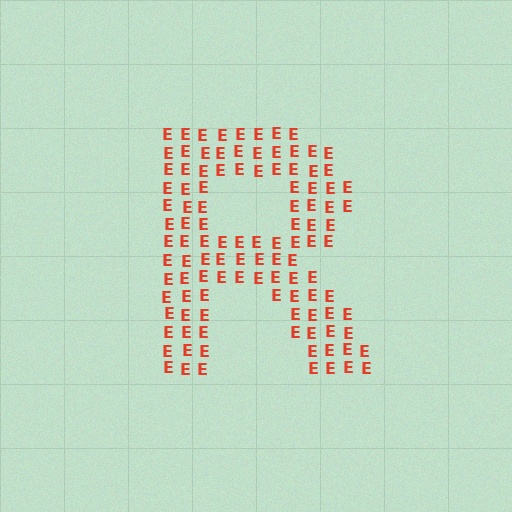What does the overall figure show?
The overall figure shows the letter R.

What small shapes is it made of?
It is made of small letter E's.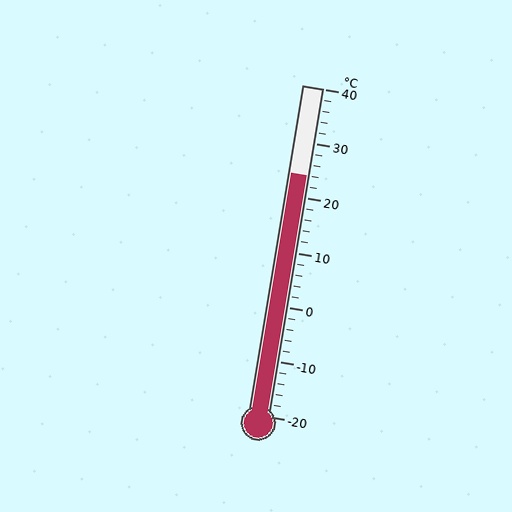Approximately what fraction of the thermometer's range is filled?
The thermometer is filled to approximately 75% of its range.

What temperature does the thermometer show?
The thermometer shows approximately 24°C.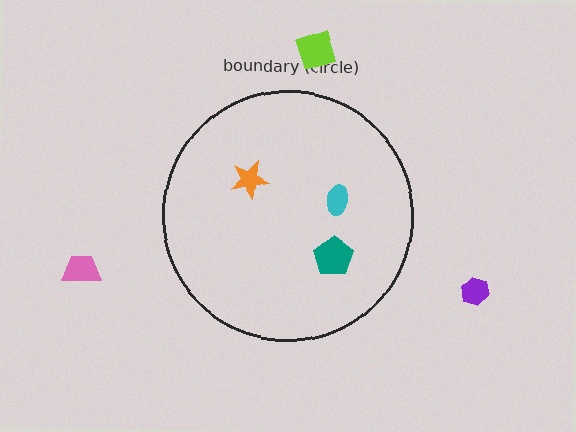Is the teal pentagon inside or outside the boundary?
Inside.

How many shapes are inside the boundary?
3 inside, 3 outside.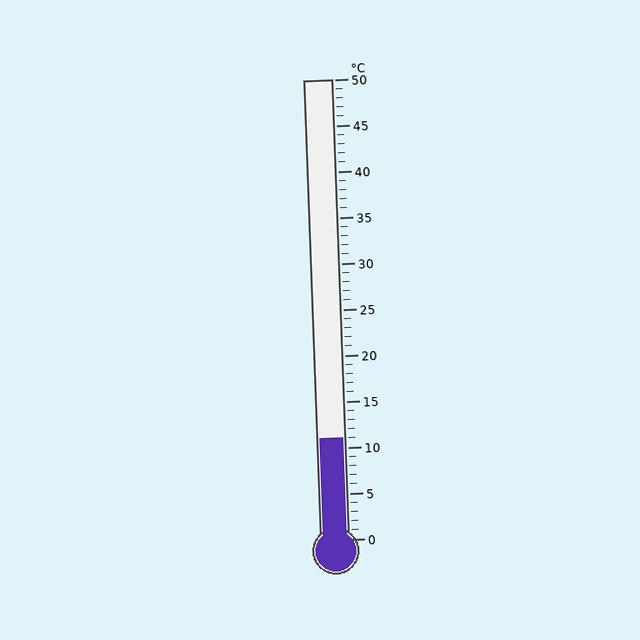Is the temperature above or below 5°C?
The temperature is above 5°C.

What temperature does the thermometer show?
The thermometer shows approximately 11°C.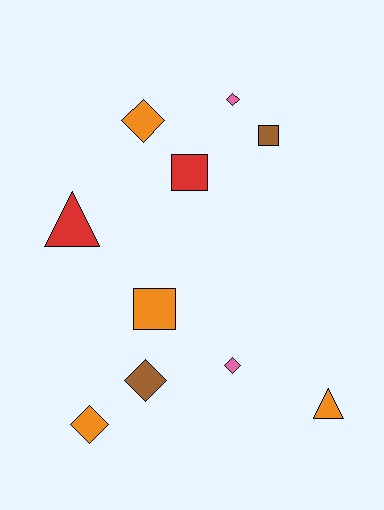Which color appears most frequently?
Orange, with 4 objects.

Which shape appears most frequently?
Diamond, with 5 objects.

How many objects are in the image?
There are 10 objects.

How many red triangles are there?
There is 1 red triangle.